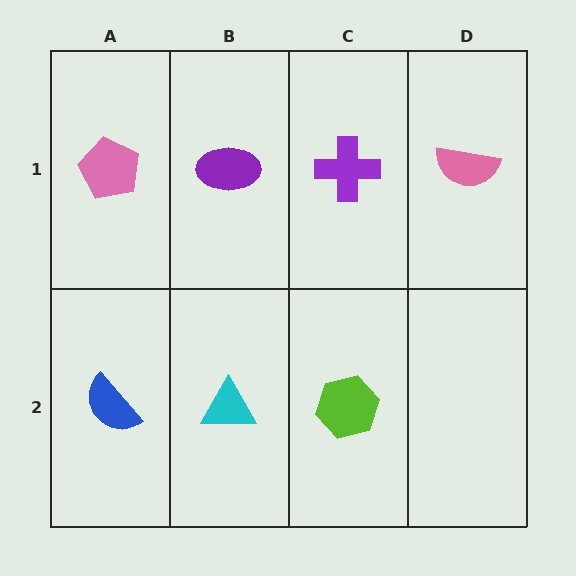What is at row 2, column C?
A lime hexagon.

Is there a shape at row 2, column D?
No, that cell is empty.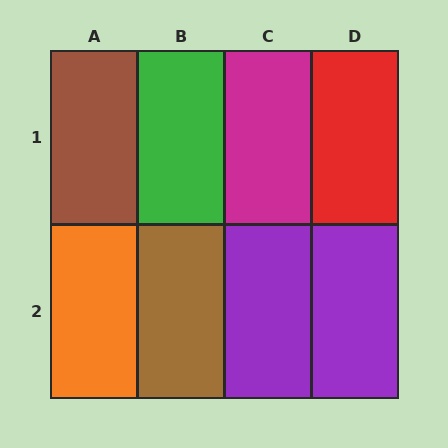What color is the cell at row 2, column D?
Purple.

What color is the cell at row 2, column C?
Purple.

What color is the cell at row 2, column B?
Brown.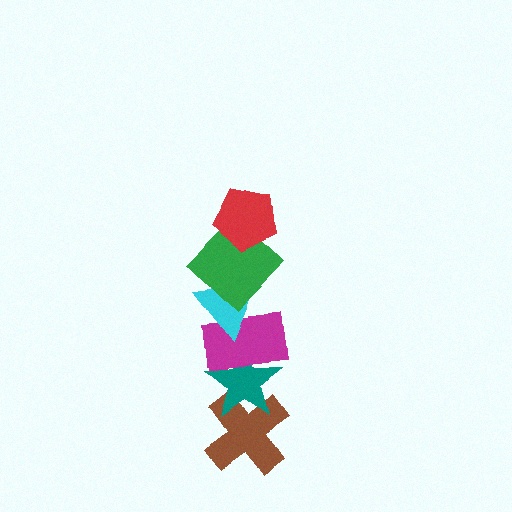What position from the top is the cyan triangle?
The cyan triangle is 3rd from the top.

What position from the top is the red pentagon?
The red pentagon is 1st from the top.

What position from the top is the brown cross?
The brown cross is 6th from the top.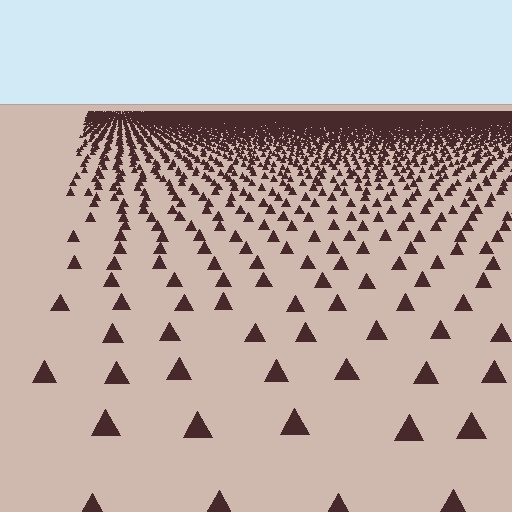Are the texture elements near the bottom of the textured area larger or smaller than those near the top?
Larger. Near the bottom, elements are closer to the viewer and appear at a bigger on-screen size.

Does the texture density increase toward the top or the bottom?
Density increases toward the top.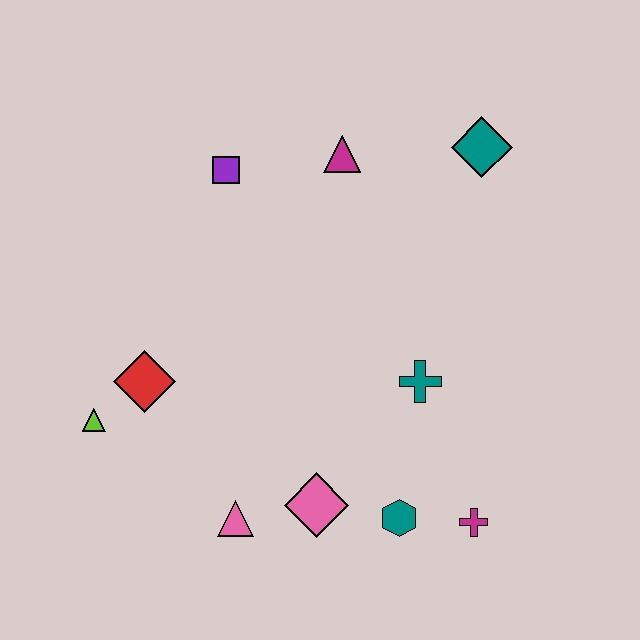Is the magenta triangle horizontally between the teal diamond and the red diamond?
Yes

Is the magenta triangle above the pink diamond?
Yes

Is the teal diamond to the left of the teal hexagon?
No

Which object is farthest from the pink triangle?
The teal diamond is farthest from the pink triangle.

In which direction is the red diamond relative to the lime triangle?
The red diamond is to the right of the lime triangle.